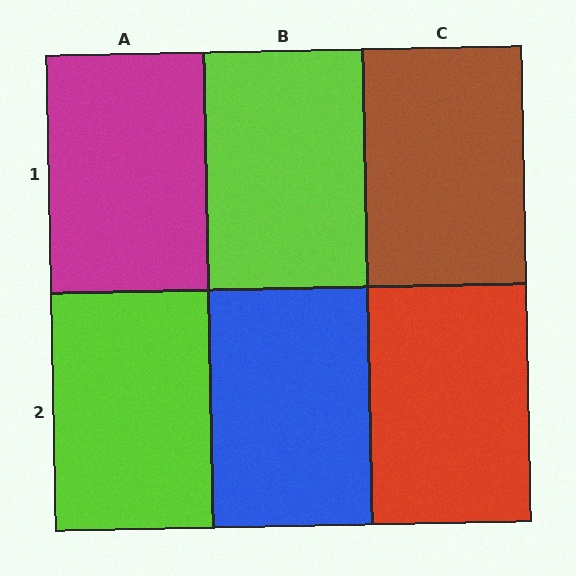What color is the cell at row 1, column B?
Lime.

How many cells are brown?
1 cell is brown.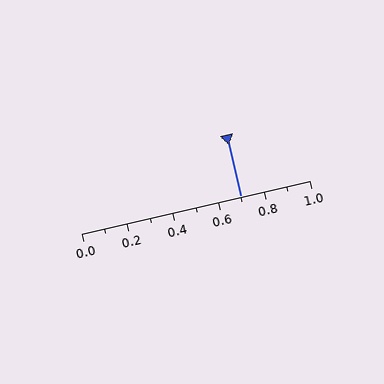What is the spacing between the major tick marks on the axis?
The major ticks are spaced 0.2 apart.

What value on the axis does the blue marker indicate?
The marker indicates approximately 0.7.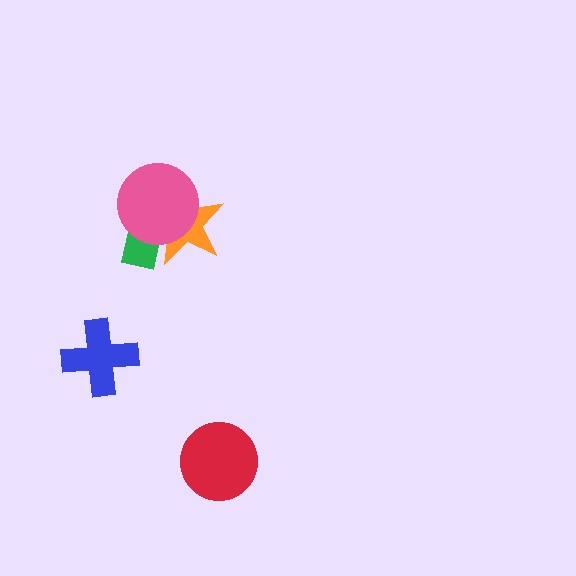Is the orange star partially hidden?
Yes, it is partially covered by another shape.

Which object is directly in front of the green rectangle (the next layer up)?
The orange star is directly in front of the green rectangle.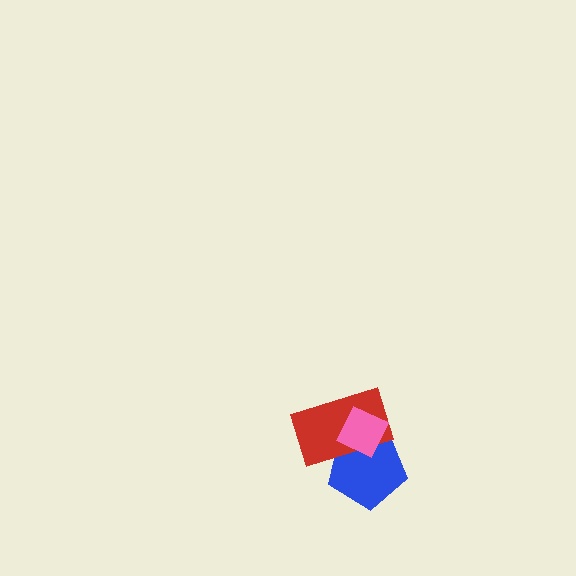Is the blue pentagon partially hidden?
Yes, it is partially covered by another shape.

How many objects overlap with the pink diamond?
2 objects overlap with the pink diamond.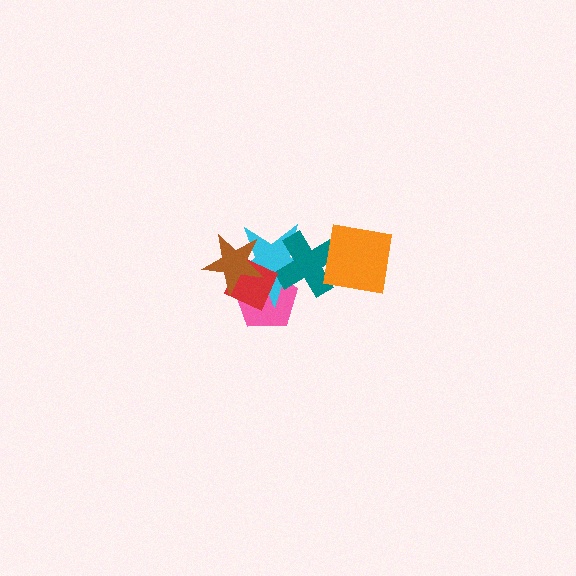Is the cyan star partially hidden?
Yes, it is partially covered by another shape.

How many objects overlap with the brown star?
3 objects overlap with the brown star.